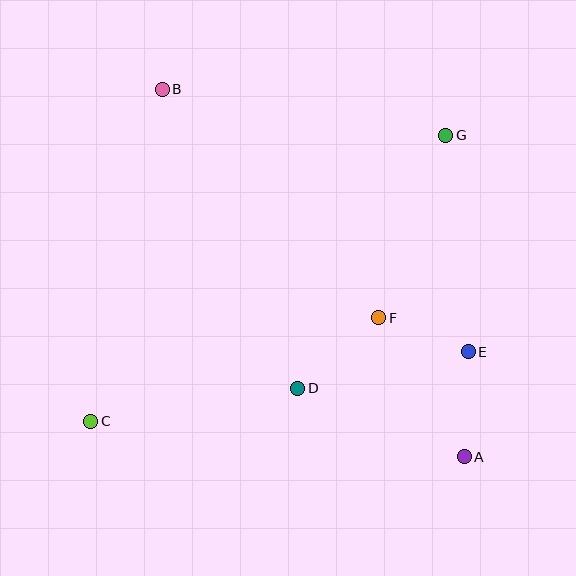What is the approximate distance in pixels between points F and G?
The distance between F and G is approximately 194 pixels.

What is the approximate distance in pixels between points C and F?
The distance between C and F is approximately 306 pixels.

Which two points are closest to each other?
Points E and F are closest to each other.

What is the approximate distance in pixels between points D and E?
The distance between D and E is approximately 174 pixels.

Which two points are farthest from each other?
Points A and B are farthest from each other.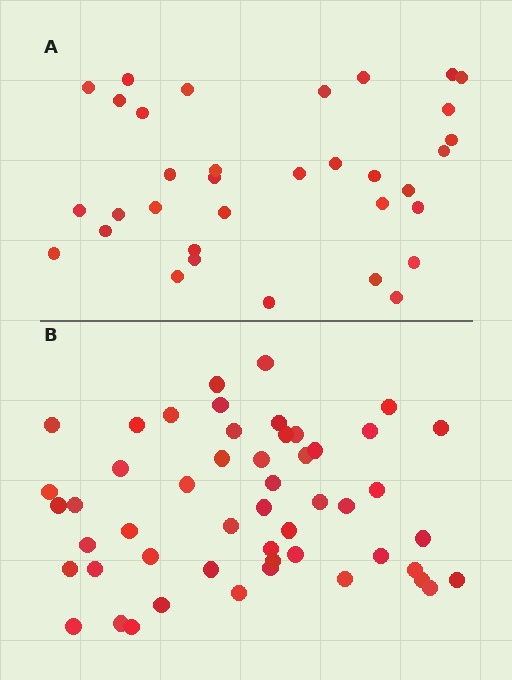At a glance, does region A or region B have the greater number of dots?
Region B (the bottom region) has more dots.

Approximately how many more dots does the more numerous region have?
Region B has approximately 15 more dots than region A.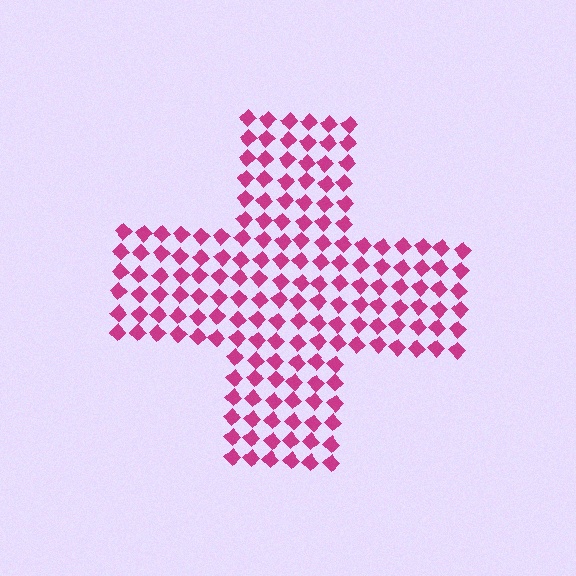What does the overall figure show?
The overall figure shows a cross.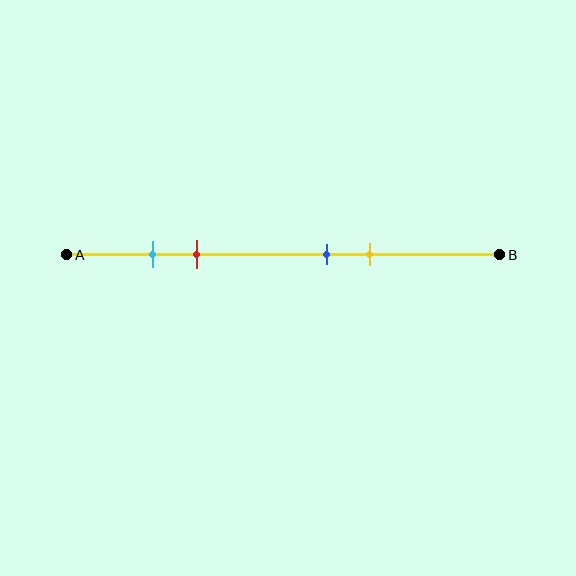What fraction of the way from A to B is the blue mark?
The blue mark is approximately 60% (0.6) of the way from A to B.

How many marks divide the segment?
There are 4 marks dividing the segment.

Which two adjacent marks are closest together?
The cyan and red marks are the closest adjacent pair.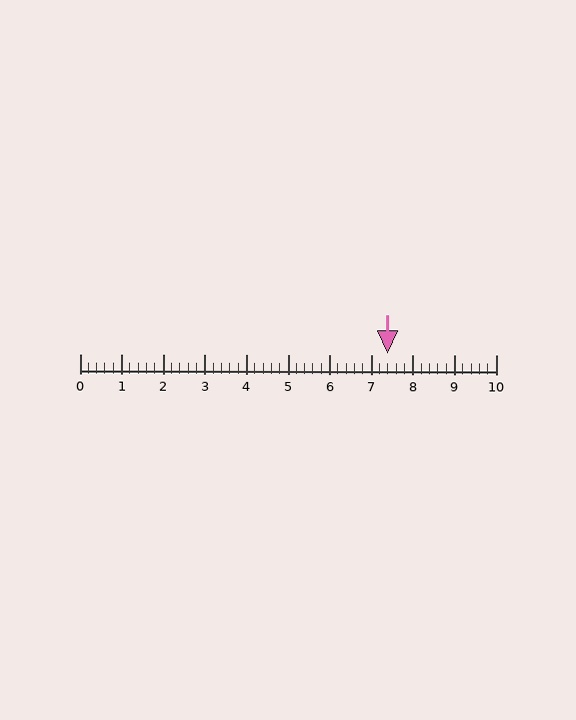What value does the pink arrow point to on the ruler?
The pink arrow points to approximately 7.4.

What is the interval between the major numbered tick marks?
The major tick marks are spaced 1 units apart.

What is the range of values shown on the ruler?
The ruler shows values from 0 to 10.